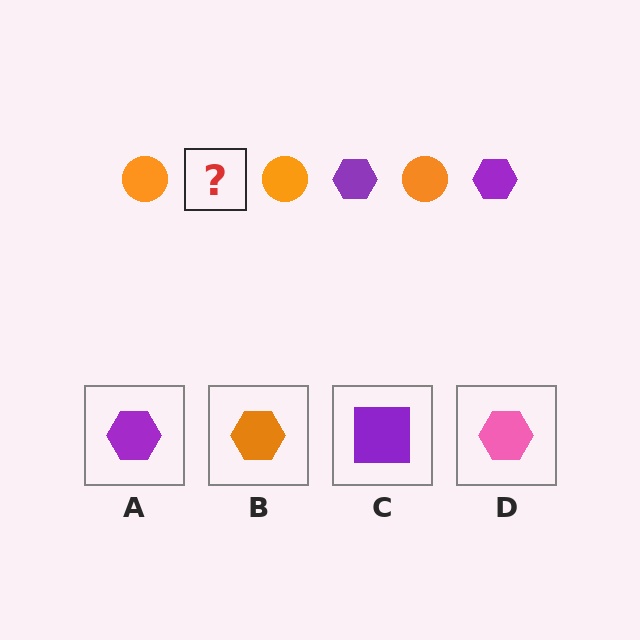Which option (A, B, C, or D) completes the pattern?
A.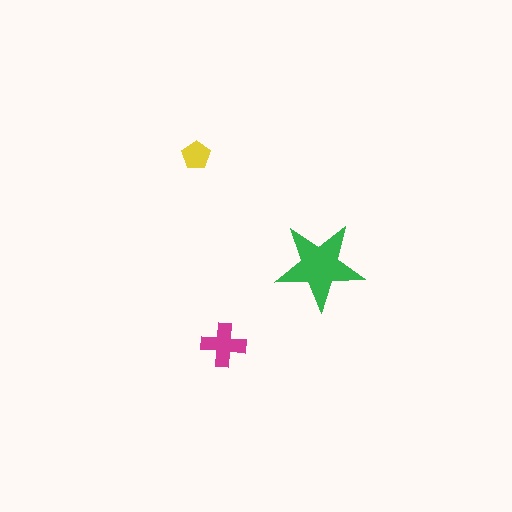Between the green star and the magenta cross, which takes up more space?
The green star.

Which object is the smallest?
The yellow pentagon.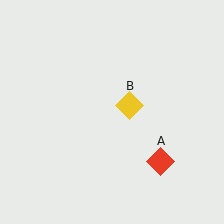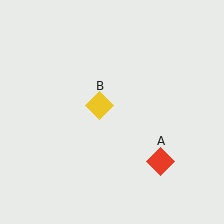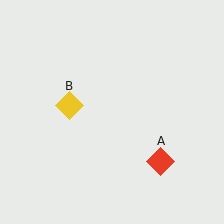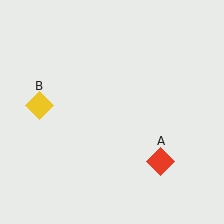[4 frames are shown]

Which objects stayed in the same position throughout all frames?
Red diamond (object A) remained stationary.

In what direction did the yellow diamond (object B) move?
The yellow diamond (object B) moved left.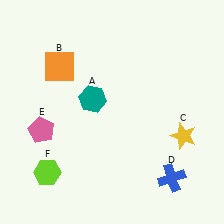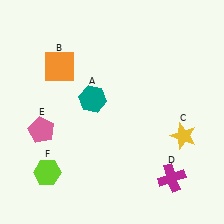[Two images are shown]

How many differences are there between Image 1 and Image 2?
There is 1 difference between the two images.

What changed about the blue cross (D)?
In Image 1, D is blue. In Image 2, it changed to magenta.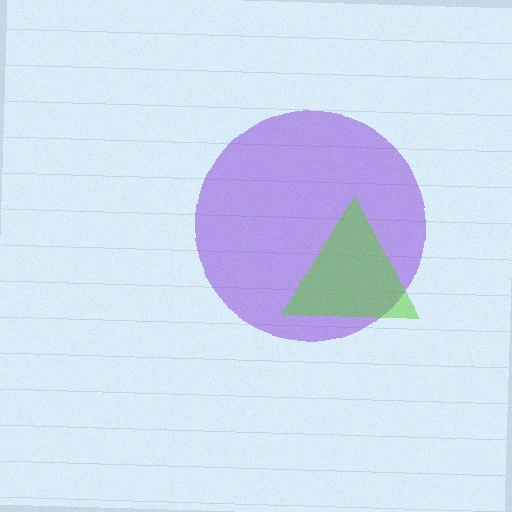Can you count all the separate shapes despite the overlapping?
Yes, there are 2 separate shapes.